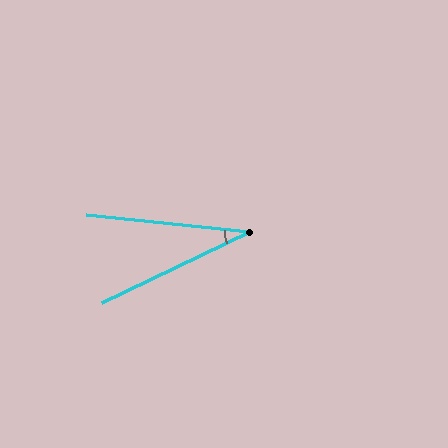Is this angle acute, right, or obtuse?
It is acute.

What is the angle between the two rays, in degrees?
Approximately 31 degrees.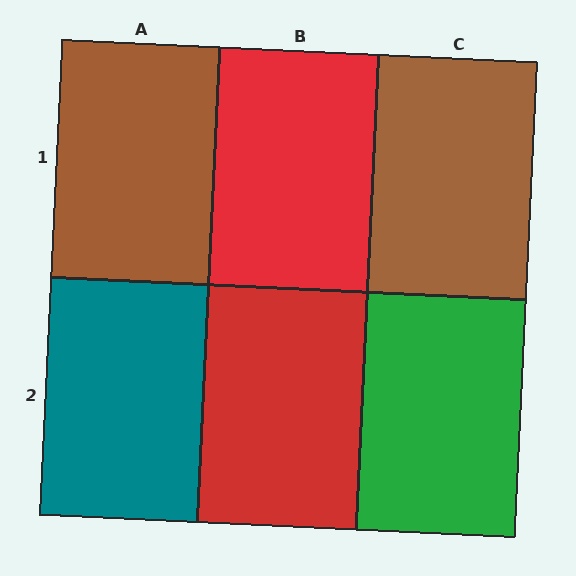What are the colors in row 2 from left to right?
Teal, red, green.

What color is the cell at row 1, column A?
Brown.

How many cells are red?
2 cells are red.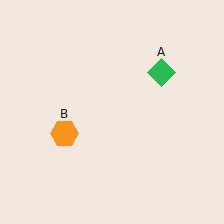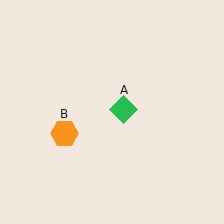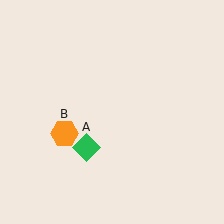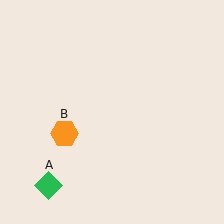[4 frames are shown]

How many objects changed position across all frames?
1 object changed position: green diamond (object A).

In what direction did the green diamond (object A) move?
The green diamond (object A) moved down and to the left.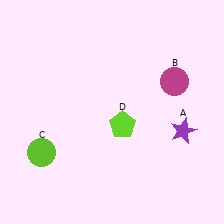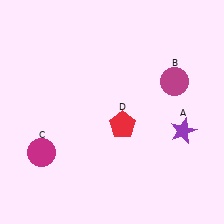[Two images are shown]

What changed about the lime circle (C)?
In Image 1, C is lime. In Image 2, it changed to magenta.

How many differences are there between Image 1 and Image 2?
There are 2 differences between the two images.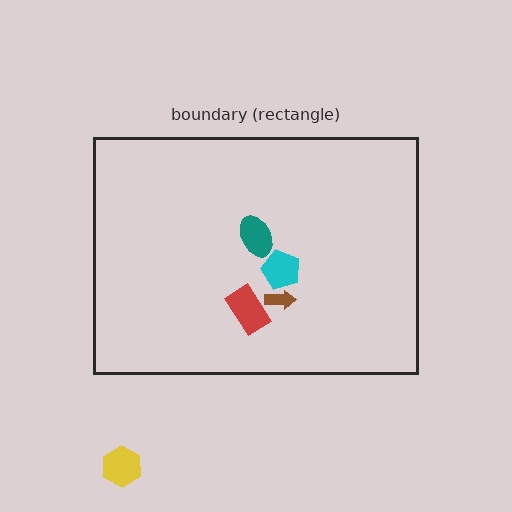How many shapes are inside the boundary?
4 inside, 1 outside.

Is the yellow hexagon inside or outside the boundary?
Outside.